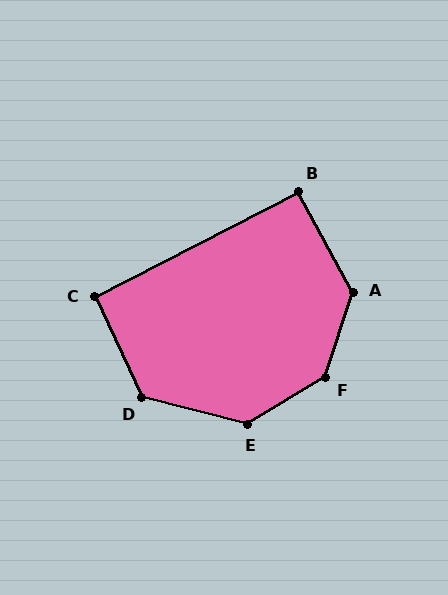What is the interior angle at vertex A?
Approximately 133 degrees (obtuse).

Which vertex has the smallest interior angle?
B, at approximately 91 degrees.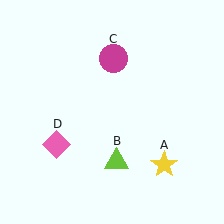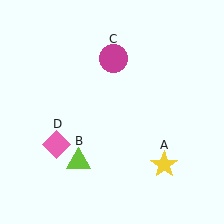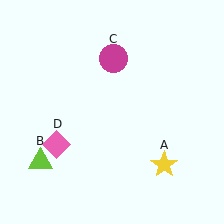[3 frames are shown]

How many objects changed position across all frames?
1 object changed position: lime triangle (object B).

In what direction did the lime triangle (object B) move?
The lime triangle (object B) moved left.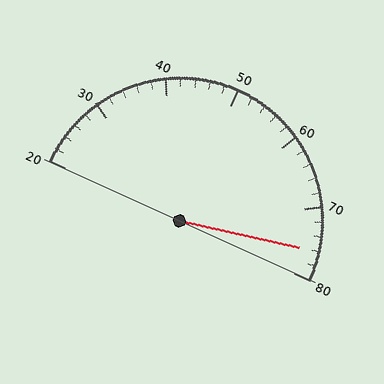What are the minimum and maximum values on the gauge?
The gauge ranges from 20 to 80.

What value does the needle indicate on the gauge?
The needle indicates approximately 76.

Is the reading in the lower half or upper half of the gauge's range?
The reading is in the upper half of the range (20 to 80).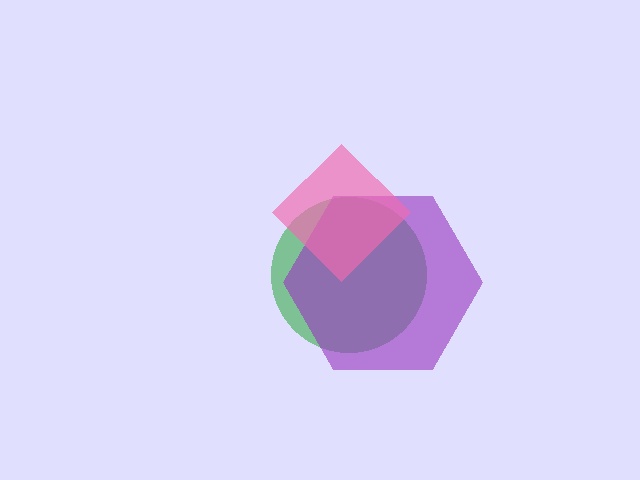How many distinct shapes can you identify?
There are 3 distinct shapes: a green circle, a purple hexagon, a pink diamond.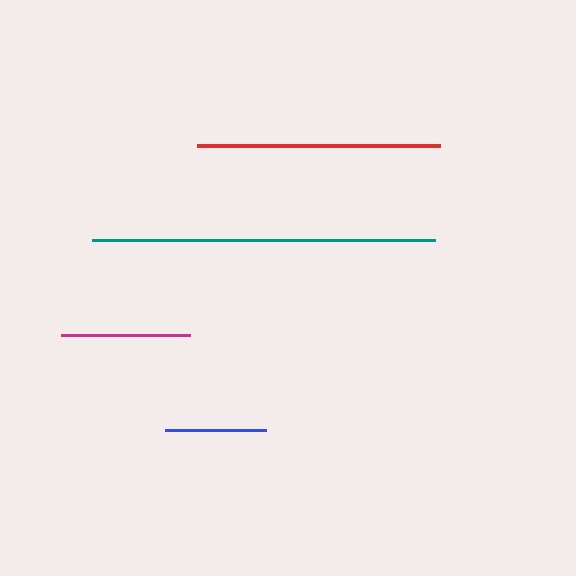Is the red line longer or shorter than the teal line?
The teal line is longer than the red line.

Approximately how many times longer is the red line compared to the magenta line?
The red line is approximately 1.9 times the length of the magenta line.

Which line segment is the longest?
The teal line is the longest at approximately 343 pixels.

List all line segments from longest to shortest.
From longest to shortest: teal, red, magenta, blue.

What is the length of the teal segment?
The teal segment is approximately 343 pixels long.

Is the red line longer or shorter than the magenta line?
The red line is longer than the magenta line.